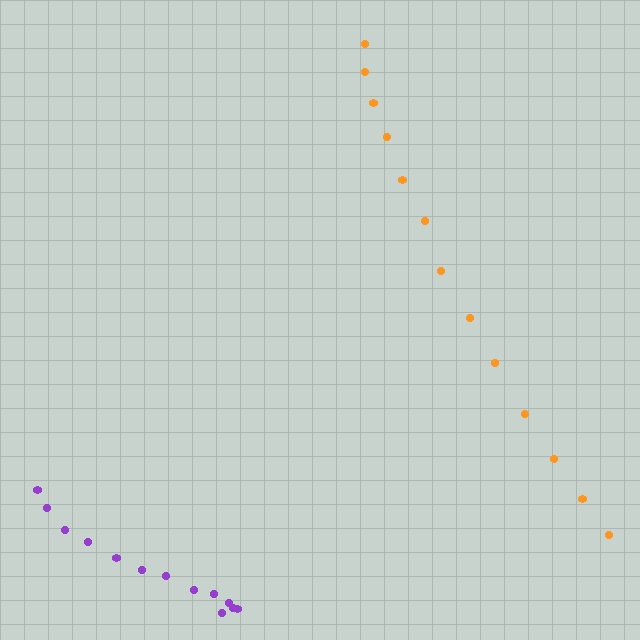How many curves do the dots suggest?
There are 2 distinct paths.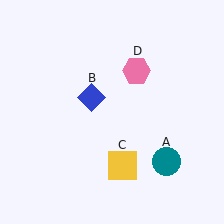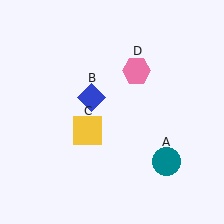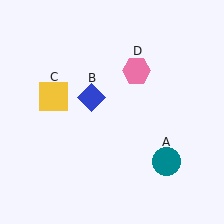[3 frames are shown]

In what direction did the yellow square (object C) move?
The yellow square (object C) moved up and to the left.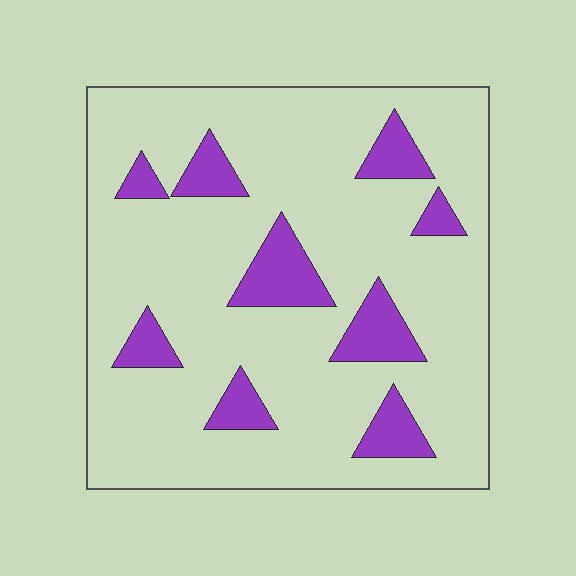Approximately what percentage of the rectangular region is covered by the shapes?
Approximately 15%.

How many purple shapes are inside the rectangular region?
9.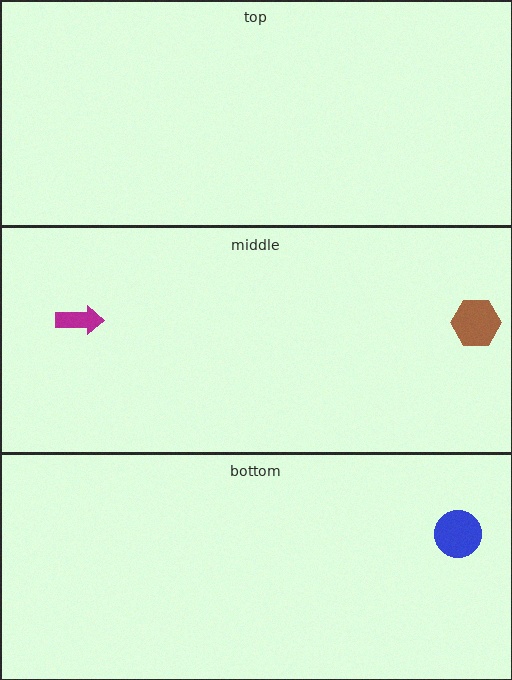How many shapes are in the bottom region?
1.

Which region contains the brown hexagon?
The middle region.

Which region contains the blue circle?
The bottom region.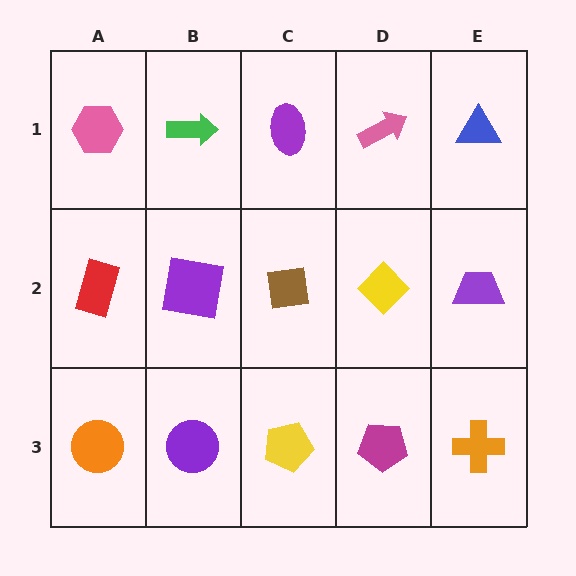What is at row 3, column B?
A purple circle.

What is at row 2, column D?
A yellow diamond.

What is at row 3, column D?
A magenta pentagon.